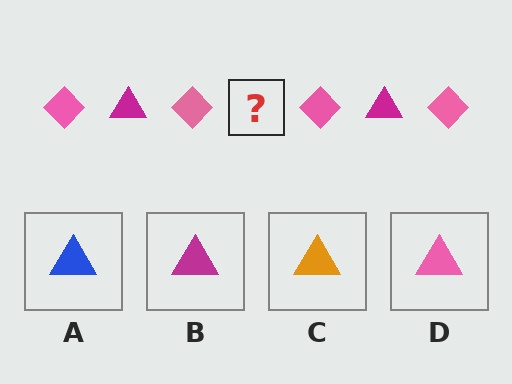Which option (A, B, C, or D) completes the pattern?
B.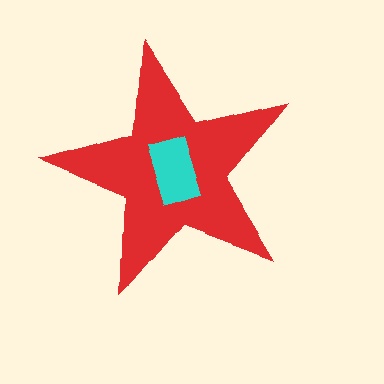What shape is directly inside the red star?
The cyan rectangle.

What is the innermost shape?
The cyan rectangle.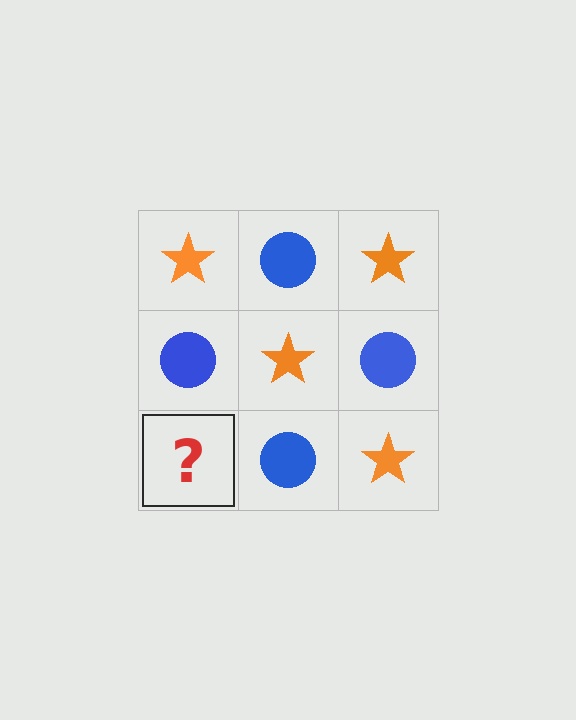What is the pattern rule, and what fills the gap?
The rule is that it alternates orange star and blue circle in a checkerboard pattern. The gap should be filled with an orange star.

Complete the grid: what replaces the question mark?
The question mark should be replaced with an orange star.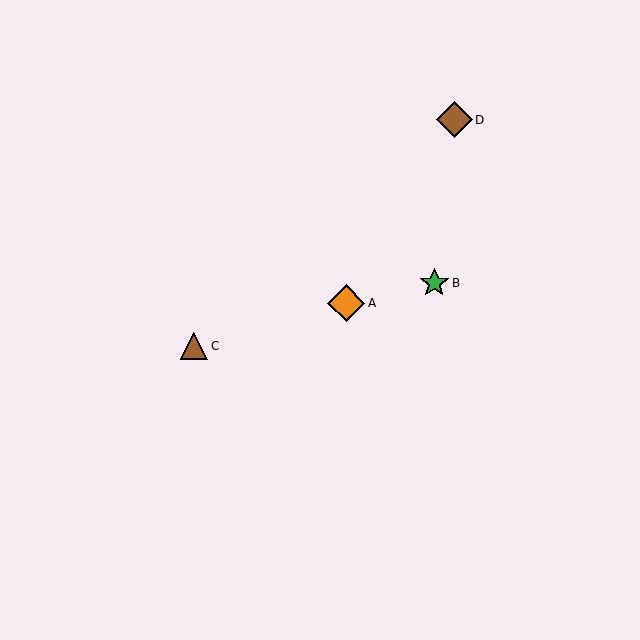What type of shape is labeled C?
Shape C is a brown triangle.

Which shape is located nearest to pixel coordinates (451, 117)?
The brown diamond (labeled D) at (455, 120) is nearest to that location.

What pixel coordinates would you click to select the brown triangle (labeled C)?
Click at (194, 346) to select the brown triangle C.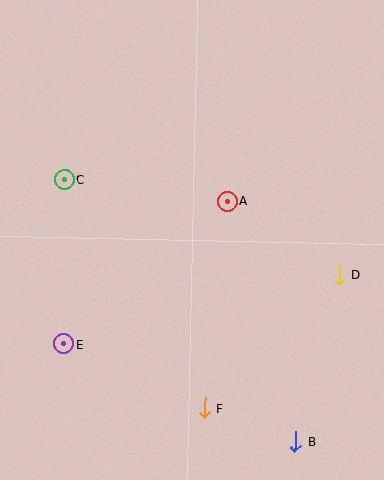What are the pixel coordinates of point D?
Point D is at (339, 274).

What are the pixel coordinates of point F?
Point F is at (205, 408).